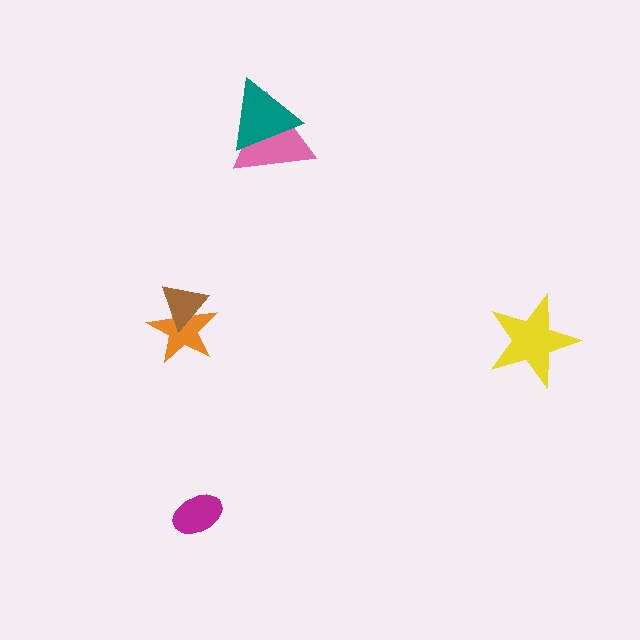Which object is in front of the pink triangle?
The teal triangle is in front of the pink triangle.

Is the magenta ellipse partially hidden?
No, no other shape covers it.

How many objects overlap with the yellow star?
0 objects overlap with the yellow star.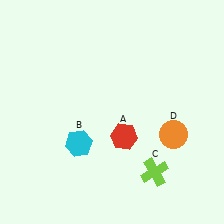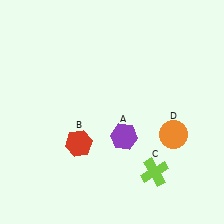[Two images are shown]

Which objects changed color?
A changed from red to purple. B changed from cyan to red.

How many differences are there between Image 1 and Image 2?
There are 2 differences between the two images.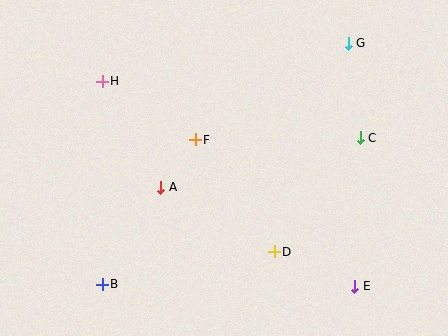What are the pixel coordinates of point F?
Point F is at (195, 140).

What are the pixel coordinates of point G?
Point G is at (348, 43).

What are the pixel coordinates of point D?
Point D is at (274, 252).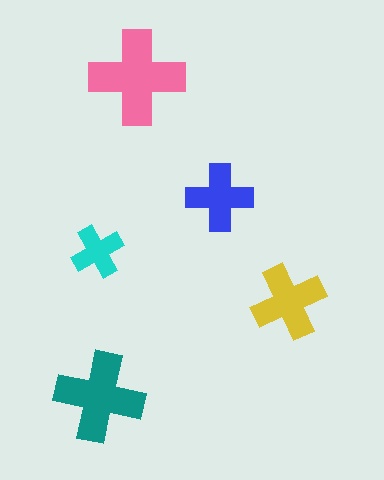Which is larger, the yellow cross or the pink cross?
The pink one.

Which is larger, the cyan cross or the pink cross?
The pink one.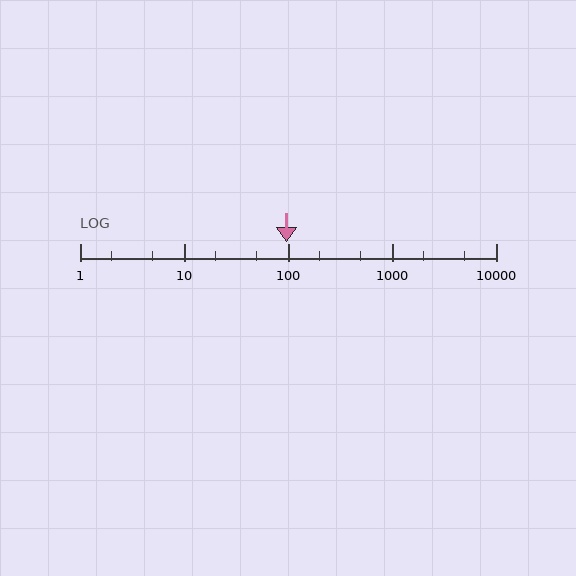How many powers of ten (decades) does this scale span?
The scale spans 4 decades, from 1 to 10000.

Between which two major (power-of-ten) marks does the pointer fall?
The pointer is between 10 and 100.